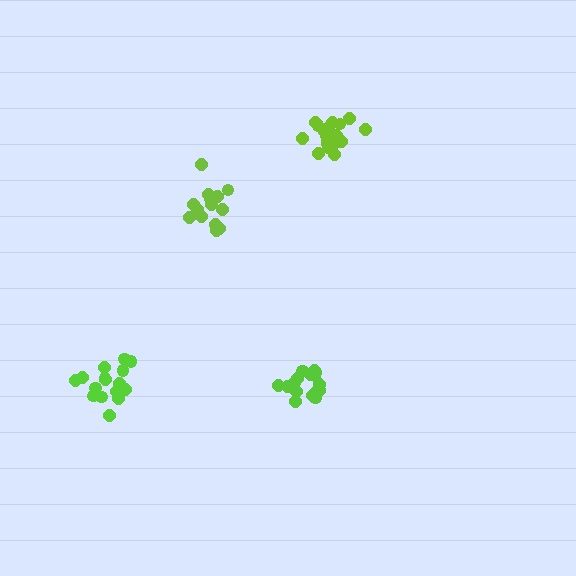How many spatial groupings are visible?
There are 4 spatial groupings.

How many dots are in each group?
Group 1: 19 dots, Group 2: 15 dots, Group 3: 16 dots, Group 4: 17 dots (67 total).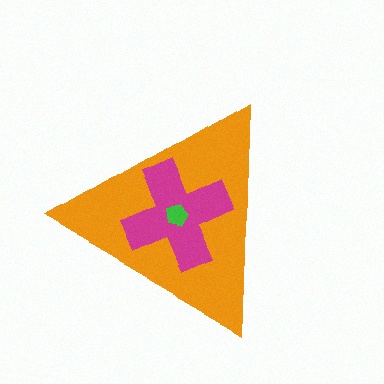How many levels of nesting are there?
3.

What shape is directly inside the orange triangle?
The magenta cross.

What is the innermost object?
The green pentagon.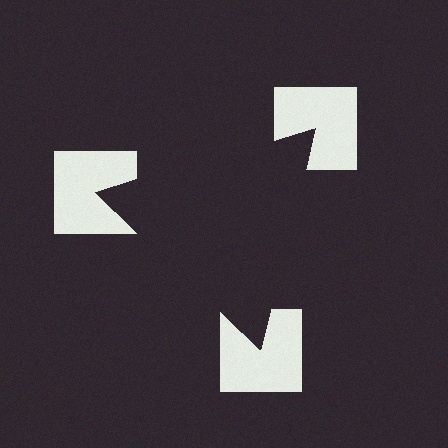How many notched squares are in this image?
There are 3 — one at each vertex of the illusory triangle.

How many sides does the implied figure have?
3 sides.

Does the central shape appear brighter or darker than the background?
It typically appears slightly darker than the background, even though no actual brightness change is drawn.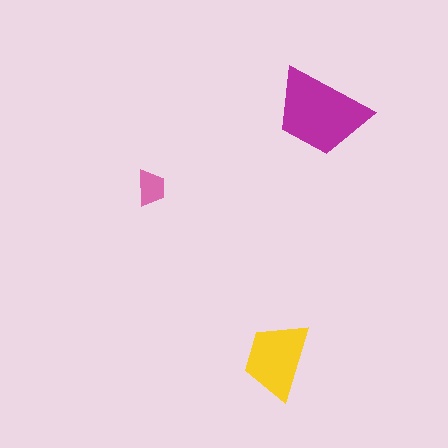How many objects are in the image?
There are 3 objects in the image.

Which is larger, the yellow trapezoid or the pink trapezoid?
The yellow one.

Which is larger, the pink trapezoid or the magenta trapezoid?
The magenta one.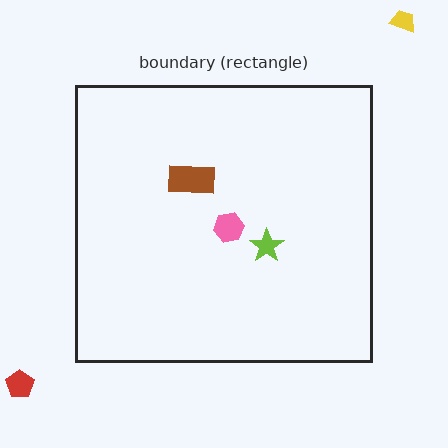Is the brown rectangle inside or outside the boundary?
Inside.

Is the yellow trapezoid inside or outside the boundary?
Outside.